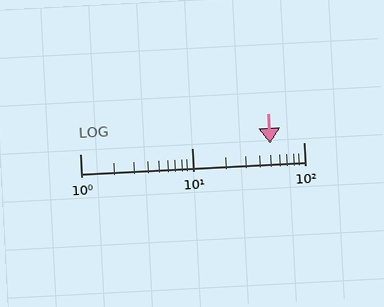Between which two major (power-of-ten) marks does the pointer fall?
The pointer is between 10 and 100.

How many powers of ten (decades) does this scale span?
The scale spans 2 decades, from 1 to 100.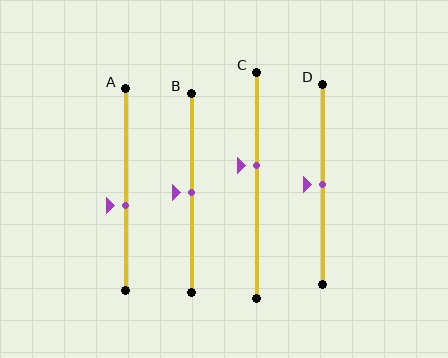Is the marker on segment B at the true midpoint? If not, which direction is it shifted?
Yes, the marker on segment B is at the true midpoint.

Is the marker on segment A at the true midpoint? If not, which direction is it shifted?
No, the marker on segment A is shifted downward by about 8% of the segment length.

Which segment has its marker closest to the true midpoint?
Segment B has its marker closest to the true midpoint.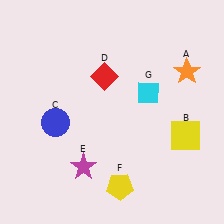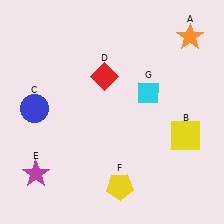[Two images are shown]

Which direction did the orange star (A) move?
The orange star (A) moved up.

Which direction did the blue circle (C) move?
The blue circle (C) moved left.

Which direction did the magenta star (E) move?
The magenta star (E) moved left.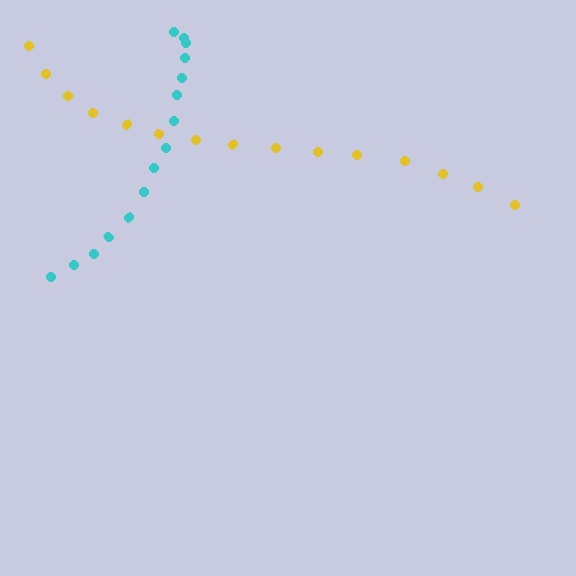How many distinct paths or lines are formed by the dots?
There are 2 distinct paths.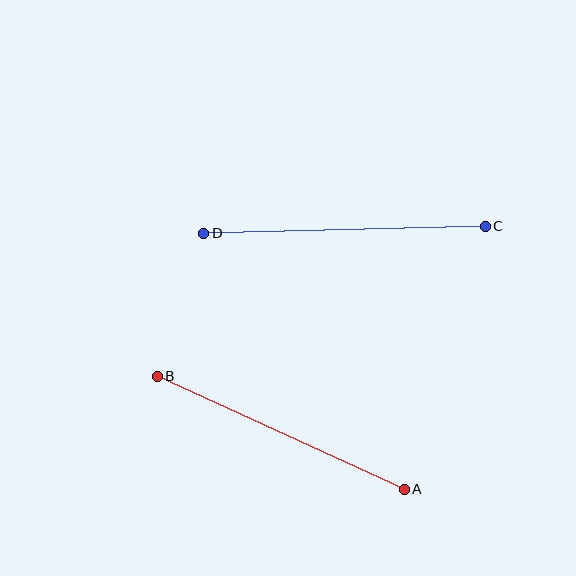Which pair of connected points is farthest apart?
Points C and D are farthest apart.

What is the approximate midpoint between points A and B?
The midpoint is at approximately (281, 433) pixels.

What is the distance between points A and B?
The distance is approximately 272 pixels.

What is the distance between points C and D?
The distance is approximately 282 pixels.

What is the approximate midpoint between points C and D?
The midpoint is at approximately (345, 230) pixels.